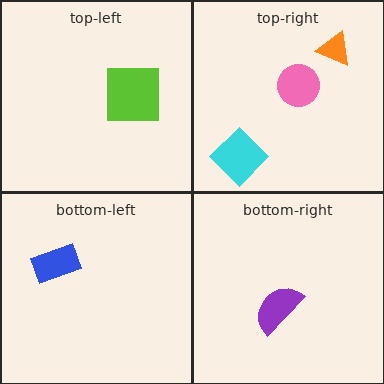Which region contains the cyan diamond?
The top-right region.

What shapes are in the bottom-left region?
The blue rectangle.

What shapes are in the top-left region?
The lime square.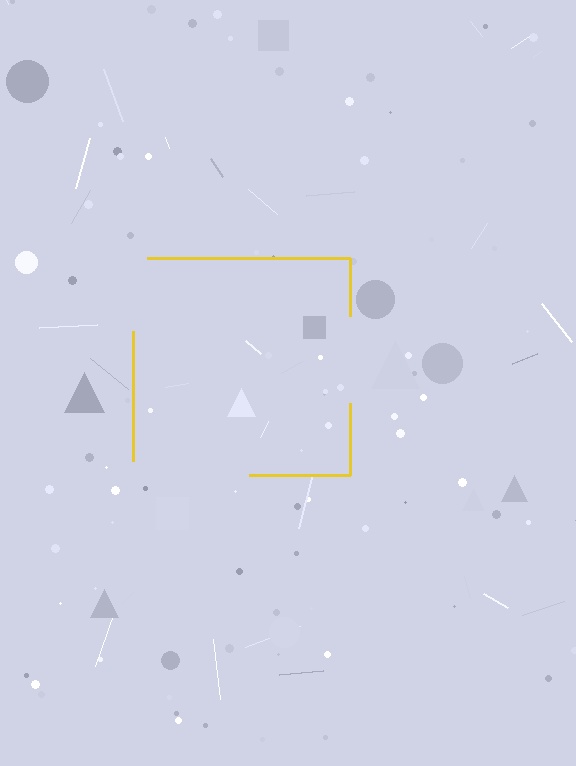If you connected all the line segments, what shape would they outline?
They would outline a square.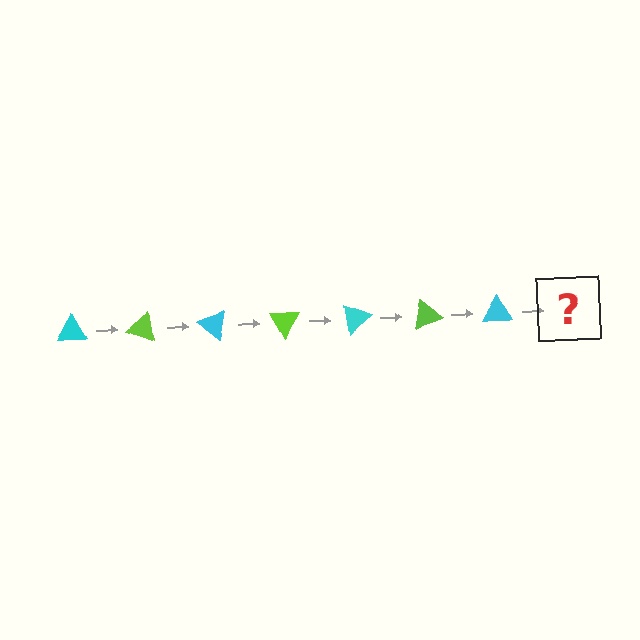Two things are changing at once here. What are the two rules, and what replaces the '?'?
The two rules are that it rotates 20 degrees each step and the color cycles through cyan and lime. The '?' should be a lime triangle, rotated 140 degrees from the start.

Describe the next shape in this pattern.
It should be a lime triangle, rotated 140 degrees from the start.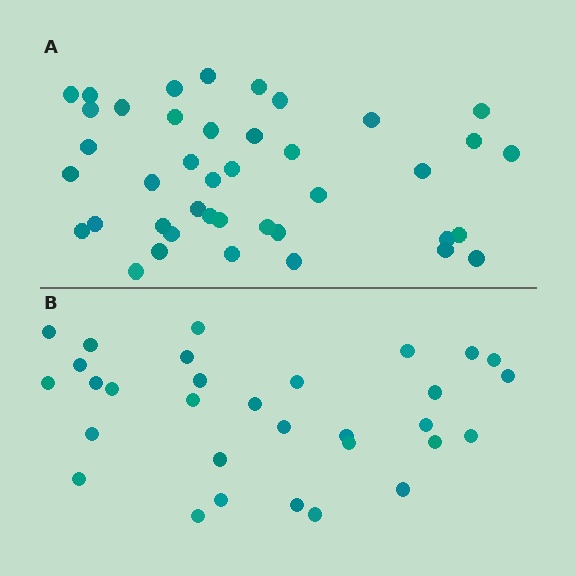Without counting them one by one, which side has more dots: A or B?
Region A (the top region) has more dots.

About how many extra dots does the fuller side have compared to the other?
Region A has roughly 10 or so more dots than region B.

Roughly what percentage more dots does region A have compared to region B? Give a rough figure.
About 30% more.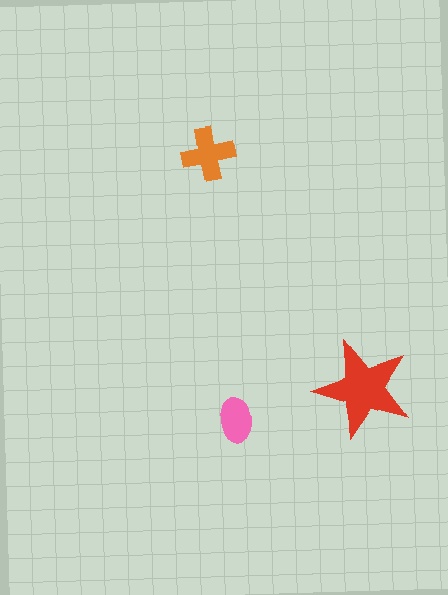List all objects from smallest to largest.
The pink ellipse, the orange cross, the red star.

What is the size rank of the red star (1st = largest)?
1st.